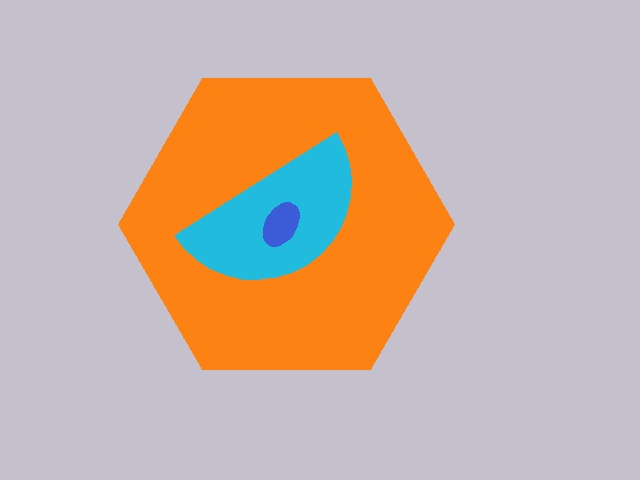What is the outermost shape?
The orange hexagon.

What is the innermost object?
The blue ellipse.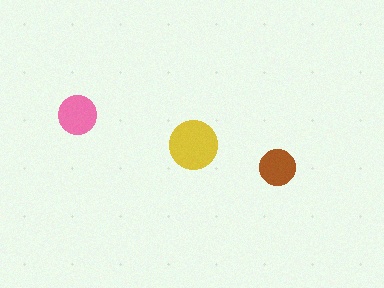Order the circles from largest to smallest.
the yellow one, the pink one, the brown one.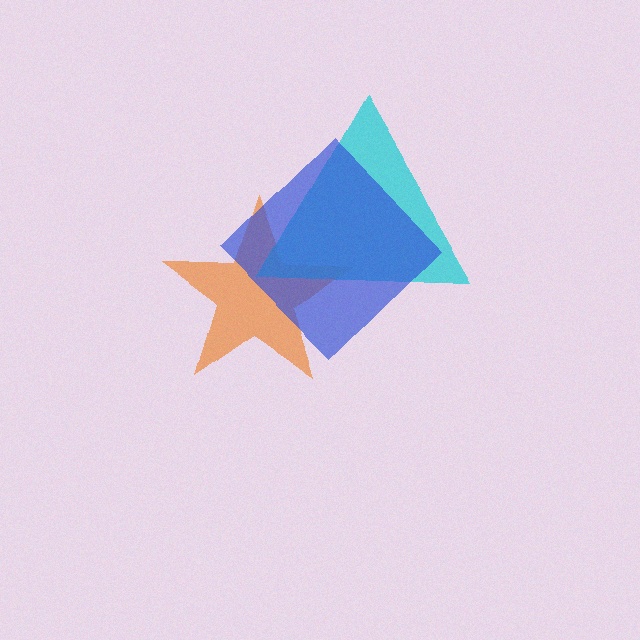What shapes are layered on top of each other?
The layered shapes are: an orange star, a cyan triangle, a blue diamond.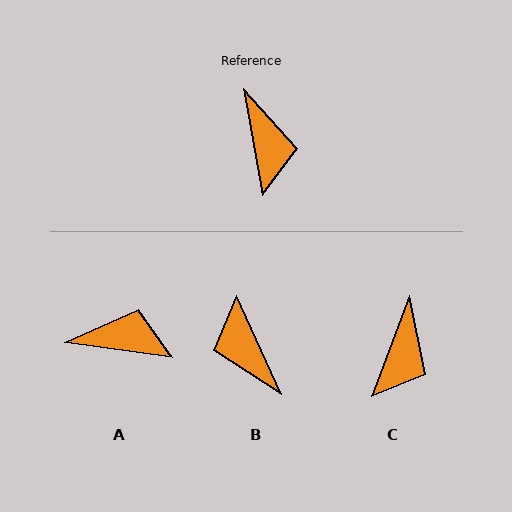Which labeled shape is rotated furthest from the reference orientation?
B, about 165 degrees away.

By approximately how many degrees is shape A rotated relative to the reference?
Approximately 72 degrees counter-clockwise.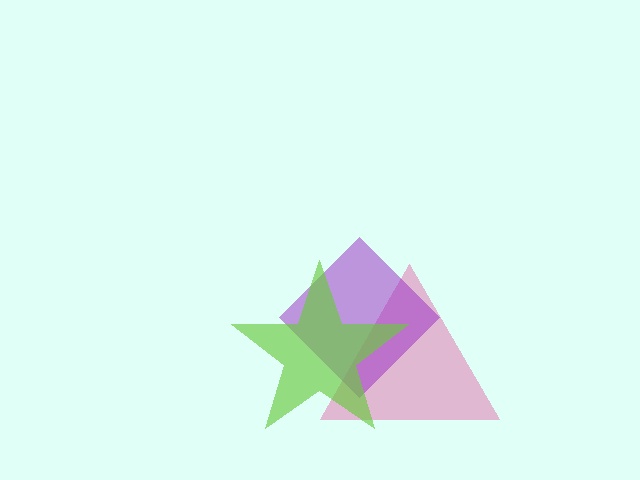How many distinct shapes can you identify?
There are 3 distinct shapes: a pink triangle, a purple diamond, a lime star.